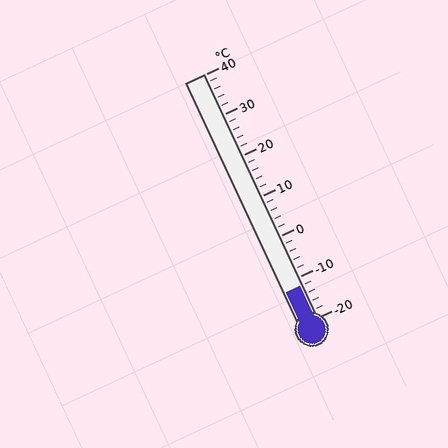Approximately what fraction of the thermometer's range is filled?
The thermometer is filled to approximately 15% of its range.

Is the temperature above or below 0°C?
The temperature is below 0°C.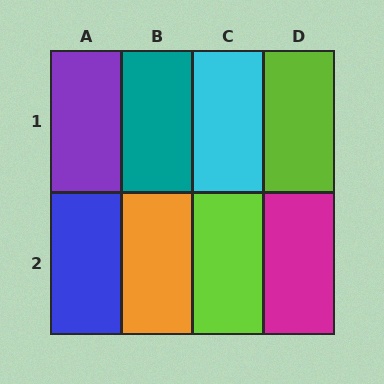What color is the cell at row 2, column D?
Magenta.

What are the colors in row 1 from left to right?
Purple, teal, cyan, lime.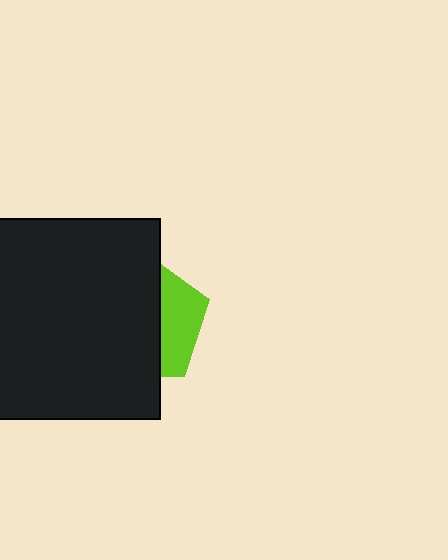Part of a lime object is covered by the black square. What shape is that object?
It is a pentagon.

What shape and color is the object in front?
The object in front is a black square.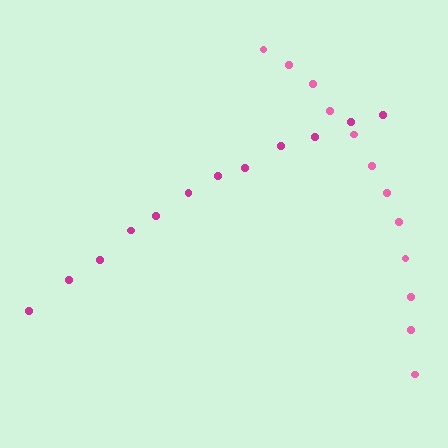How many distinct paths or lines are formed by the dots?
There are 2 distinct paths.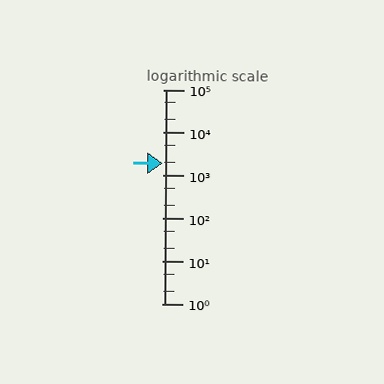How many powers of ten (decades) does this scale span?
The scale spans 5 decades, from 1 to 100000.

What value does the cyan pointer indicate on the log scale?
The pointer indicates approximately 1900.